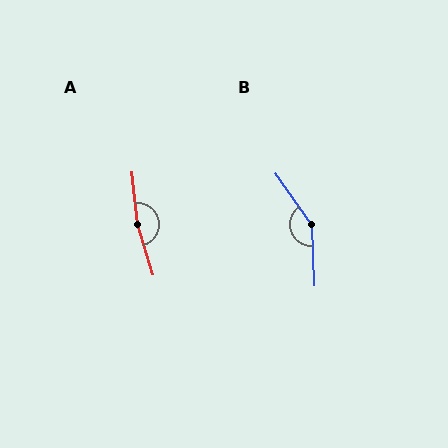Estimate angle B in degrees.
Approximately 147 degrees.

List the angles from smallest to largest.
B (147°), A (168°).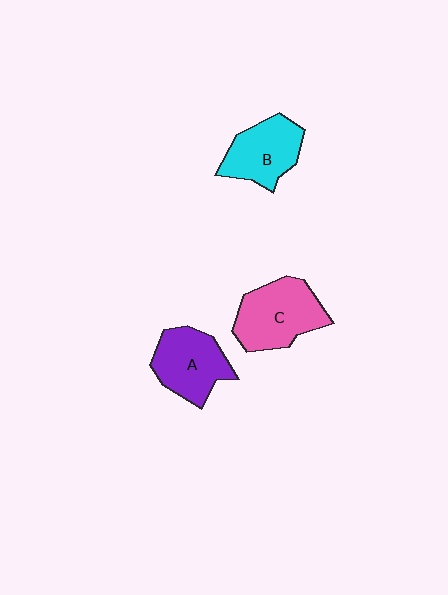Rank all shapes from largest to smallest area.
From largest to smallest: C (pink), A (purple), B (cyan).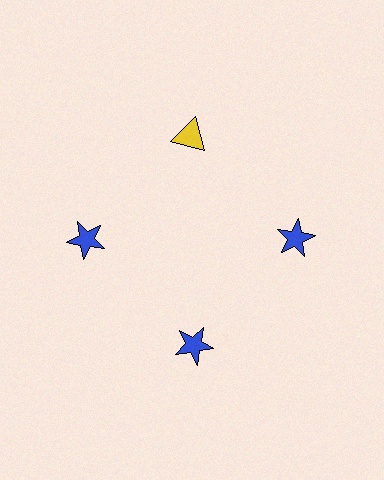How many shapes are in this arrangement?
There are 4 shapes arranged in a ring pattern.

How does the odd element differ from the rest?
It differs in both color (yellow instead of blue) and shape (triangle instead of star).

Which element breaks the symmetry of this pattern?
The yellow triangle at roughly the 12 o'clock position breaks the symmetry. All other shapes are blue stars.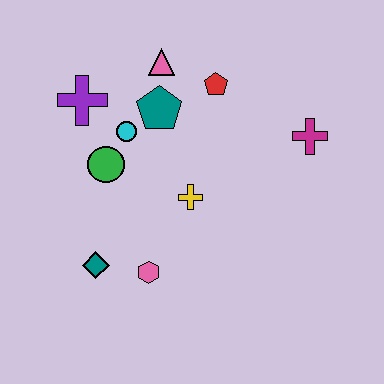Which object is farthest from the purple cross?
The magenta cross is farthest from the purple cross.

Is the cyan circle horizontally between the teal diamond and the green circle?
No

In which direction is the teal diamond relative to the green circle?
The teal diamond is below the green circle.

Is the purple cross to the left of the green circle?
Yes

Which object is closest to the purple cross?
The cyan circle is closest to the purple cross.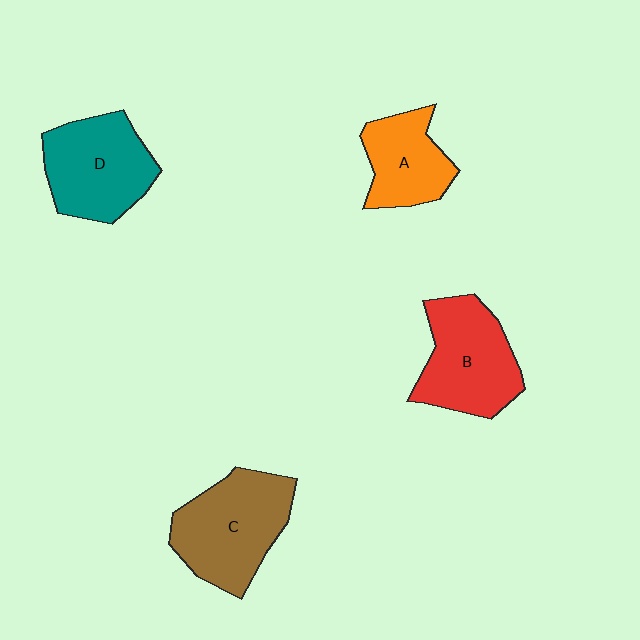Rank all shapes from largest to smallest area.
From largest to smallest: C (brown), B (red), D (teal), A (orange).